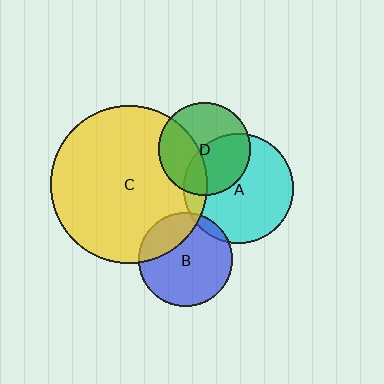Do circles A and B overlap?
Yes.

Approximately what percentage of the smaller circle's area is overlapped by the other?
Approximately 5%.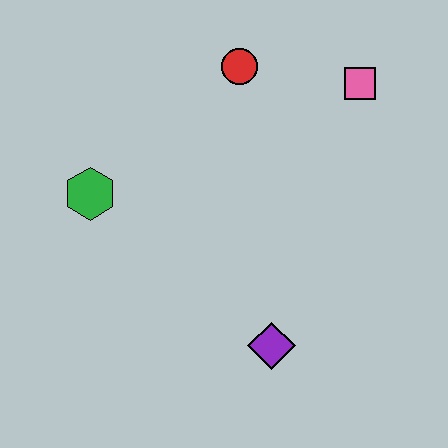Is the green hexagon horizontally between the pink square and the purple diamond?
No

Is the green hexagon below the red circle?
Yes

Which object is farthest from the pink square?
The green hexagon is farthest from the pink square.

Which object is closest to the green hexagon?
The red circle is closest to the green hexagon.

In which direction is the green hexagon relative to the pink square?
The green hexagon is to the left of the pink square.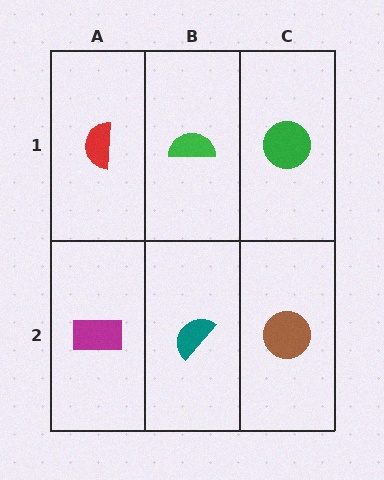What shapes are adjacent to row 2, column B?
A green semicircle (row 1, column B), a magenta rectangle (row 2, column A), a brown circle (row 2, column C).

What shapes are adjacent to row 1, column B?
A teal semicircle (row 2, column B), a red semicircle (row 1, column A), a green circle (row 1, column C).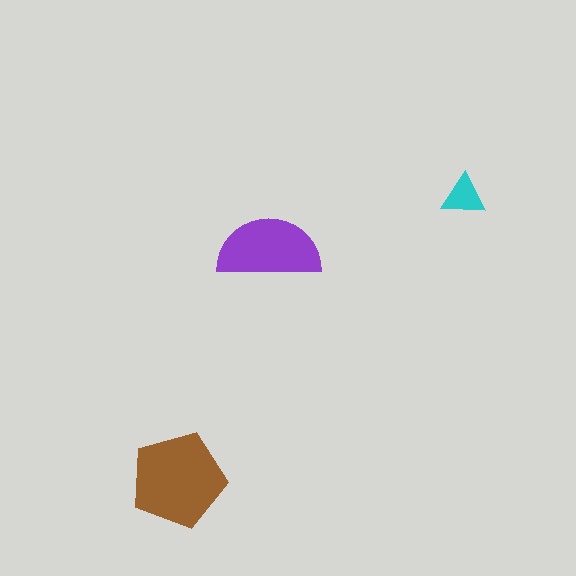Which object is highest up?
The cyan triangle is topmost.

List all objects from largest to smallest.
The brown pentagon, the purple semicircle, the cyan triangle.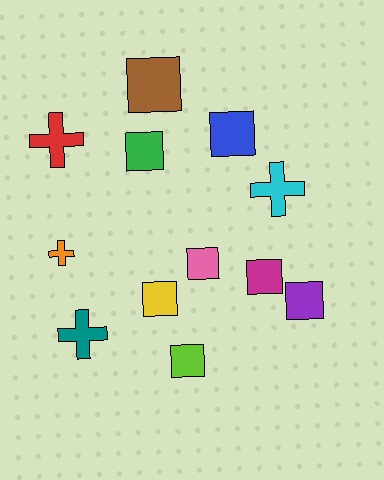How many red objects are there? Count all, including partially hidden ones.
There is 1 red object.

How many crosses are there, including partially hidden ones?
There are 4 crosses.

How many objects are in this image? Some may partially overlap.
There are 12 objects.